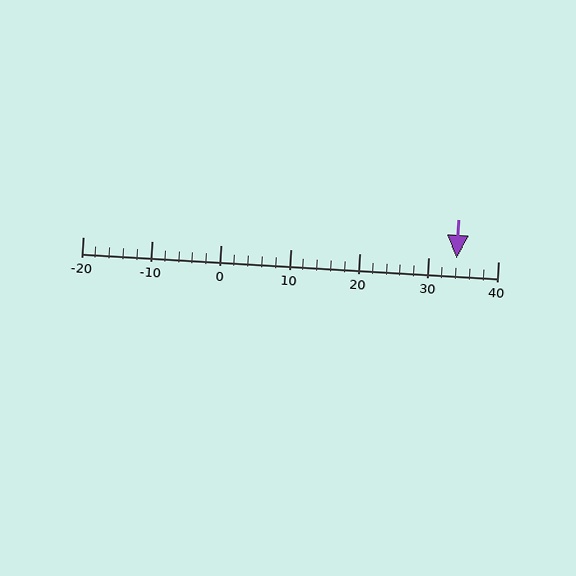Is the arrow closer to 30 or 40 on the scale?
The arrow is closer to 30.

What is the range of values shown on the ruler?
The ruler shows values from -20 to 40.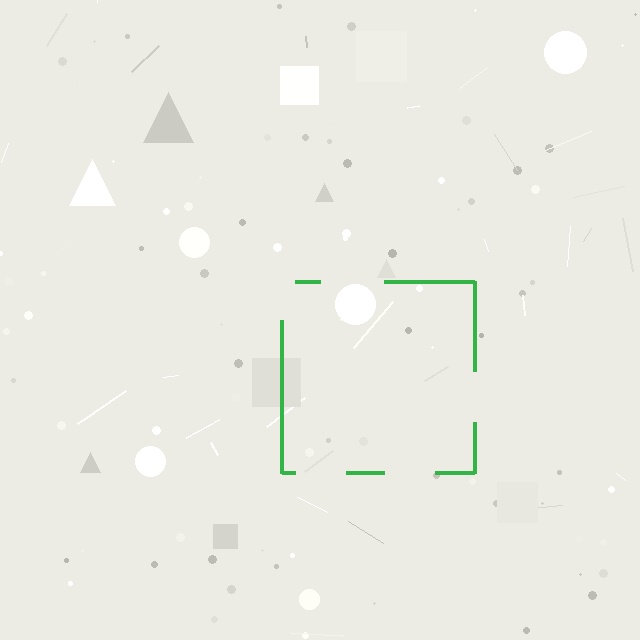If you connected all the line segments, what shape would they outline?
They would outline a square.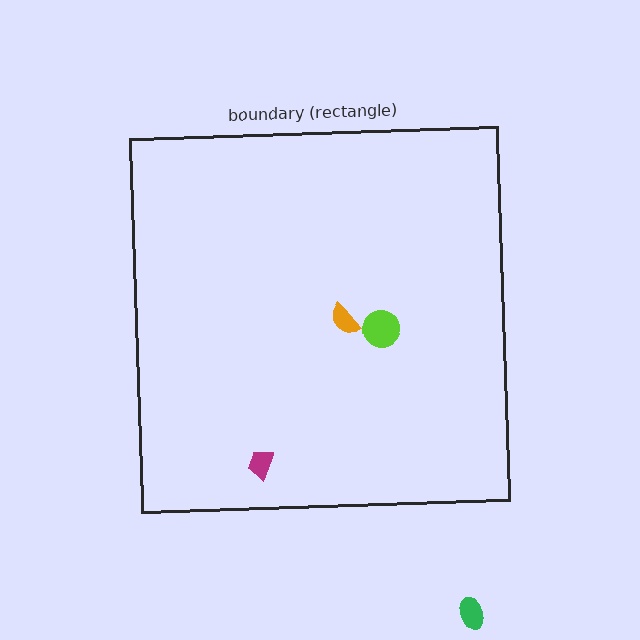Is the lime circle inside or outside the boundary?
Inside.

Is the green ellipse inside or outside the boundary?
Outside.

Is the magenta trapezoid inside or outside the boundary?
Inside.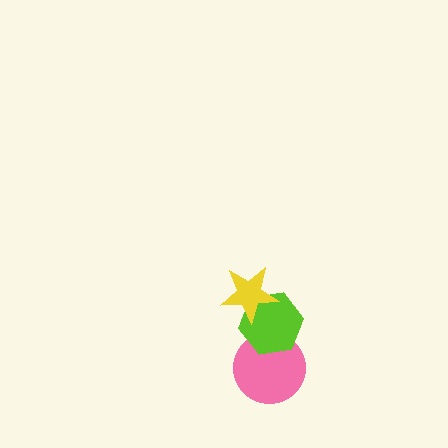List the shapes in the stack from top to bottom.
From top to bottom: the yellow star, the lime hexagon, the pink circle.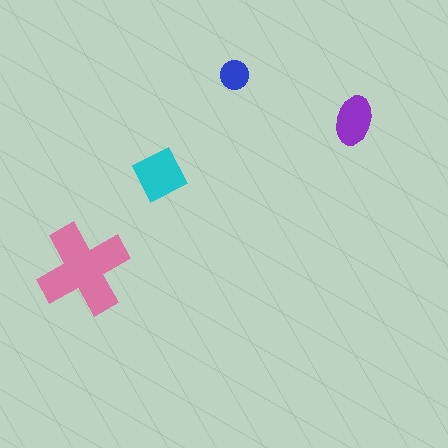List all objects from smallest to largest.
The blue circle, the purple ellipse, the cyan diamond, the pink cross.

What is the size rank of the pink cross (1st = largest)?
1st.